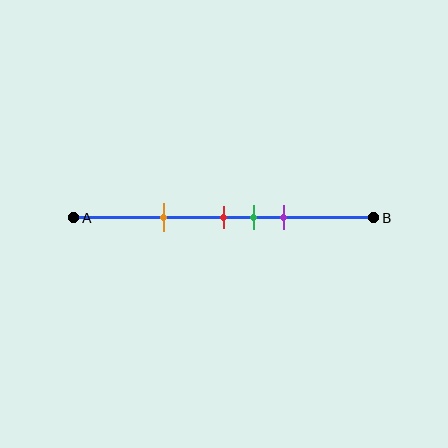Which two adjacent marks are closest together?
The red and green marks are the closest adjacent pair.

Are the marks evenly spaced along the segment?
No, the marks are not evenly spaced.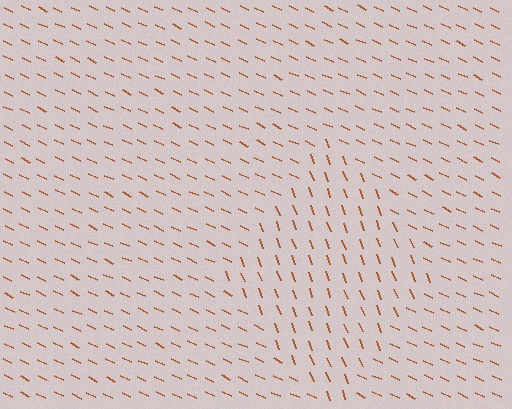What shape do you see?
I see a diamond.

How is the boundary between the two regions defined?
The boundary is defined purely by a change in line orientation (approximately 45 degrees difference). All lines are the same color and thickness.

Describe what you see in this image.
The image is filled with small brown line segments. A diamond region in the image has lines oriented differently from the surrounding lines, creating a visible texture boundary.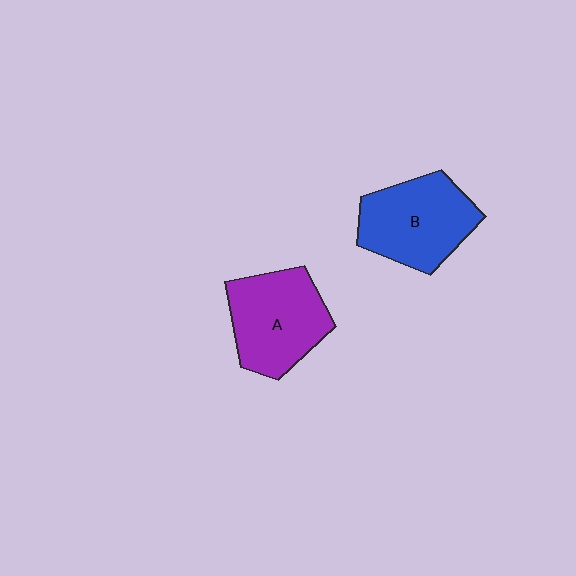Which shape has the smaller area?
Shape A (purple).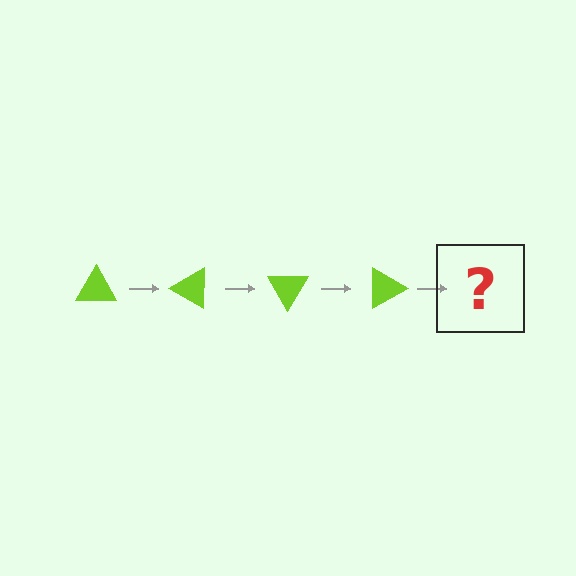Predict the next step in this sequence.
The next step is a lime triangle rotated 120 degrees.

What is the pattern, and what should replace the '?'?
The pattern is that the triangle rotates 30 degrees each step. The '?' should be a lime triangle rotated 120 degrees.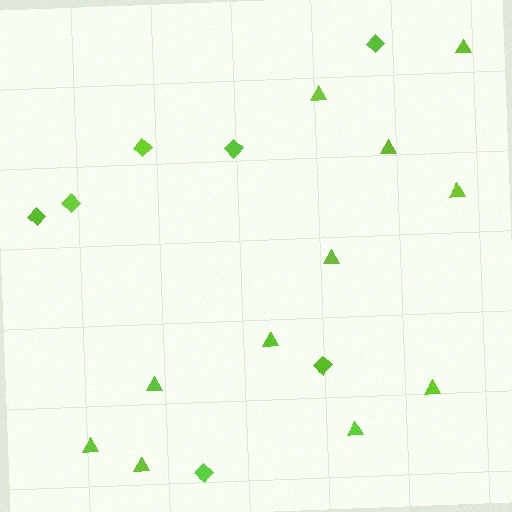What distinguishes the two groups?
There are 2 groups: one group of triangles (11) and one group of diamonds (7).